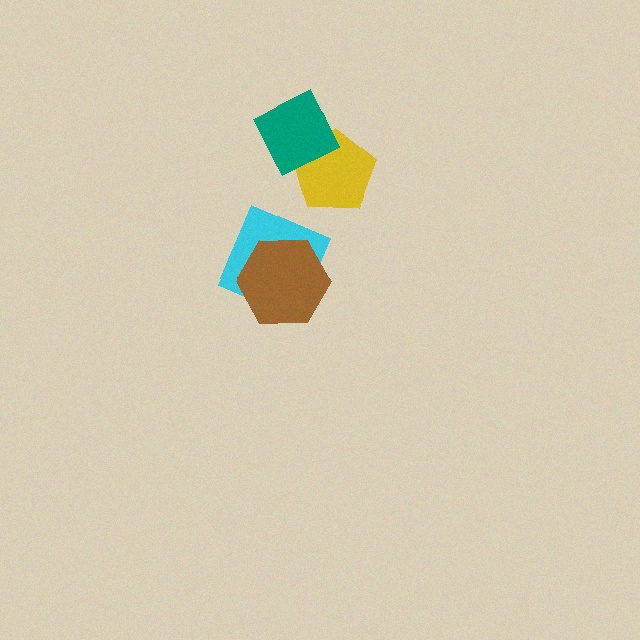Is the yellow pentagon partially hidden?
Yes, it is partially covered by another shape.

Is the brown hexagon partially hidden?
No, no other shape covers it.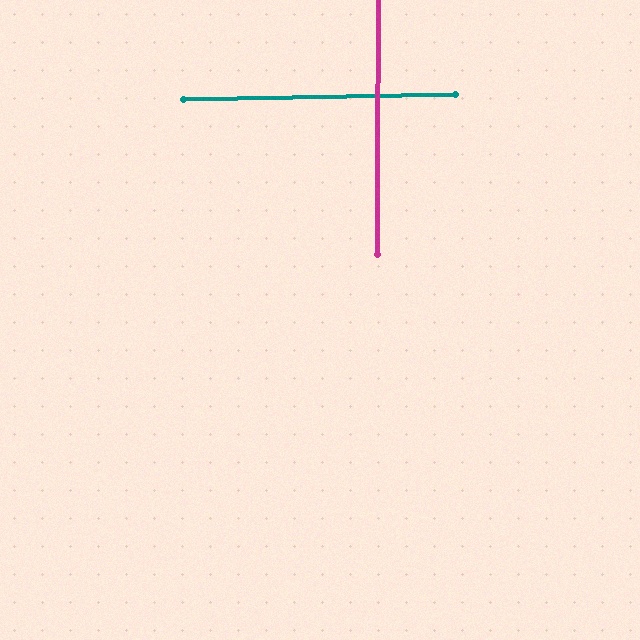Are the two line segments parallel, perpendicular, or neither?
Perpendicular — they meet at approximately 89°.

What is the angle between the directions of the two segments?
Approximately 89 degrees.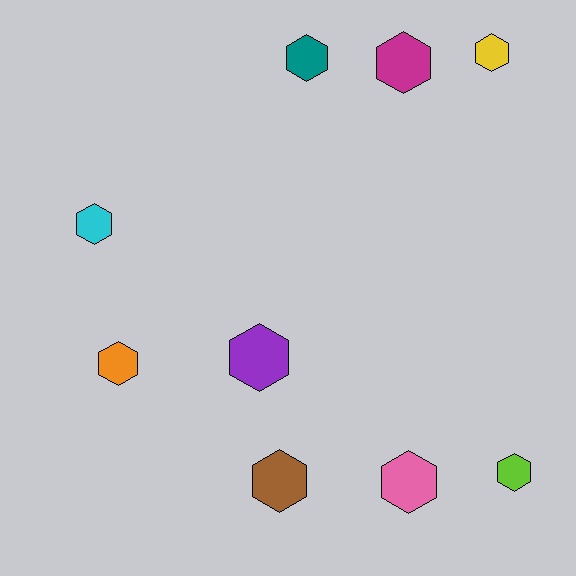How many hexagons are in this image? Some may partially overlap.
There are 9 hexagons.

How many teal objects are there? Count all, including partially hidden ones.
There is 1 teal object.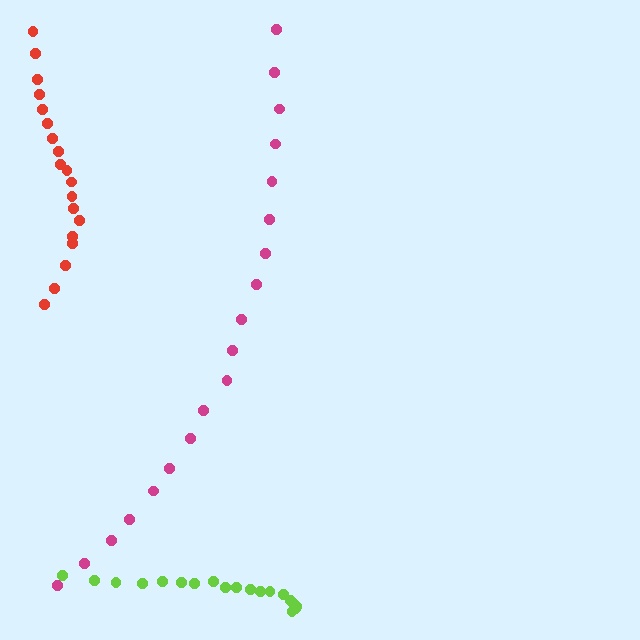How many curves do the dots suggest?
There are 3 distinct paths.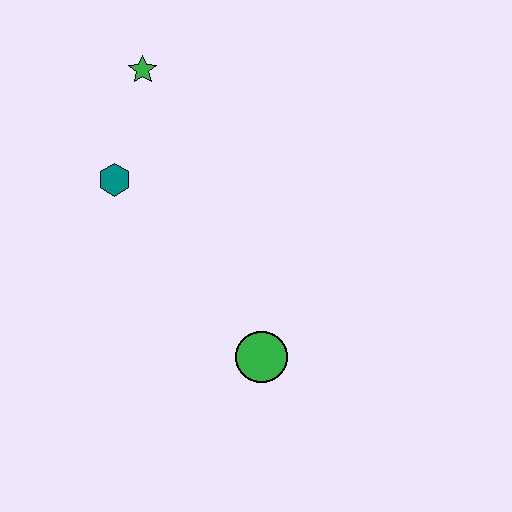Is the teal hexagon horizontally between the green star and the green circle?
No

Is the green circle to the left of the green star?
No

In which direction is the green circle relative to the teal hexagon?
The green circle is below the teal hexagon.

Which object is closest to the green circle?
The teal hexagon is closest to the green circle.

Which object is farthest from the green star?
The green circle is farthest from the green star.